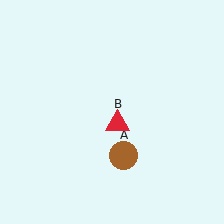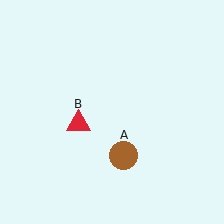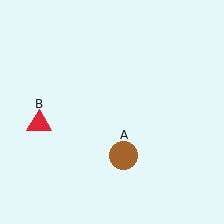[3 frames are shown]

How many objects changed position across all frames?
1 object changed position: red triangle (object B).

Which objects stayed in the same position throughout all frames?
Brown circle (object A) remained stationary.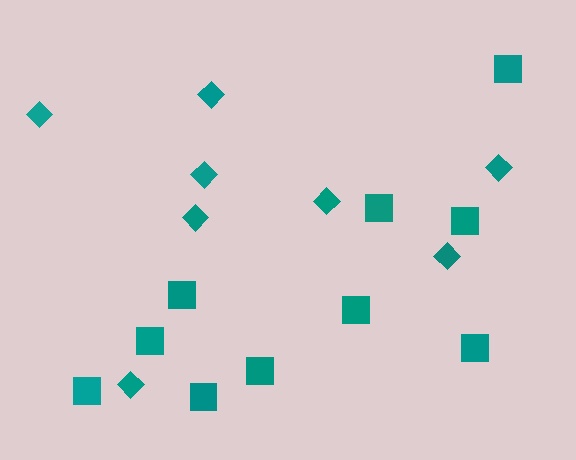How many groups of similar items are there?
There are 2 groups: one group of squares (10) and one group of diamonds (8).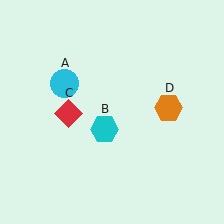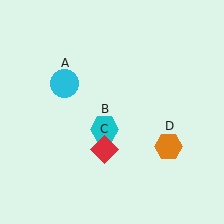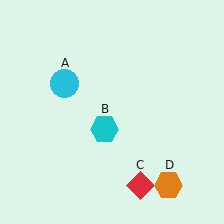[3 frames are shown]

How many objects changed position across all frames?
2 objects changed position: red diamond (object C), orange hexagon (object D).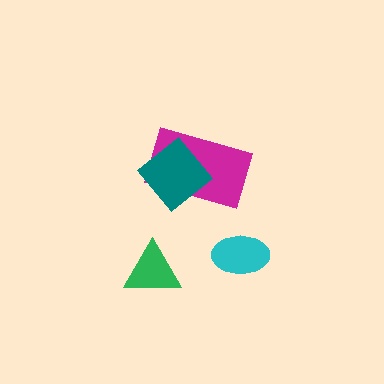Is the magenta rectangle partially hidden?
Yes, it is partially covered by another shape.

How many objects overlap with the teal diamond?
1 object overlaps with the teal diamond.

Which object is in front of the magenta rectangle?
The teal diamond is in front of the magenta rectangle.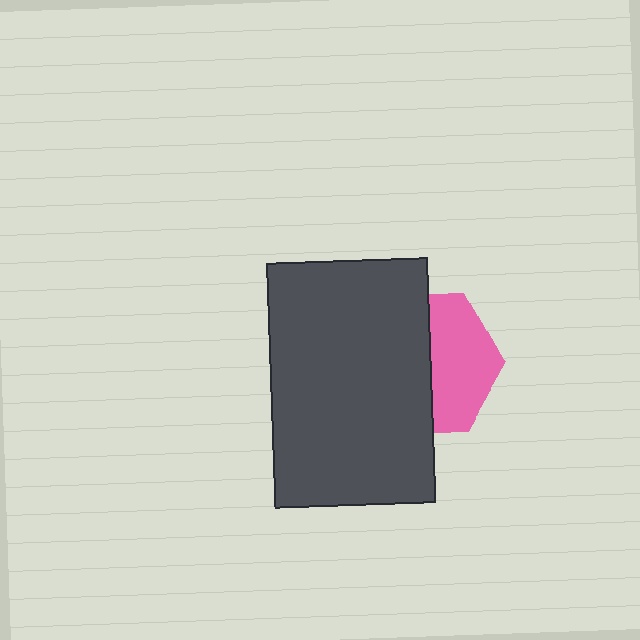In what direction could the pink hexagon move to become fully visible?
The pink hexagon could move right. That would shift it out from behind the dark gray rectangle entirely.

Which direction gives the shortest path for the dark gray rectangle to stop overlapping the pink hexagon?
Moving left gives the shortest separation.